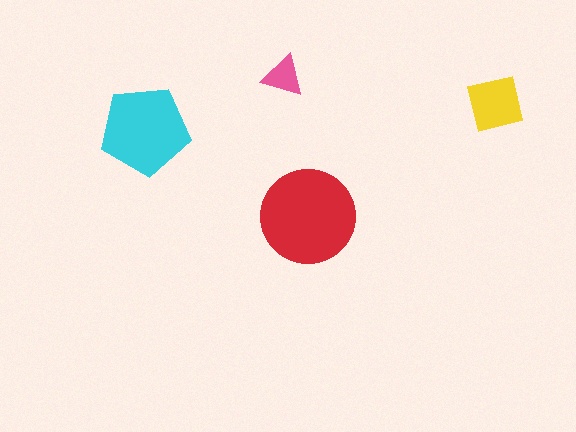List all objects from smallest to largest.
The pink triangle, the yellow square, the cyan pentagon, the red circle.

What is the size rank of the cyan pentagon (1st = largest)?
2nd.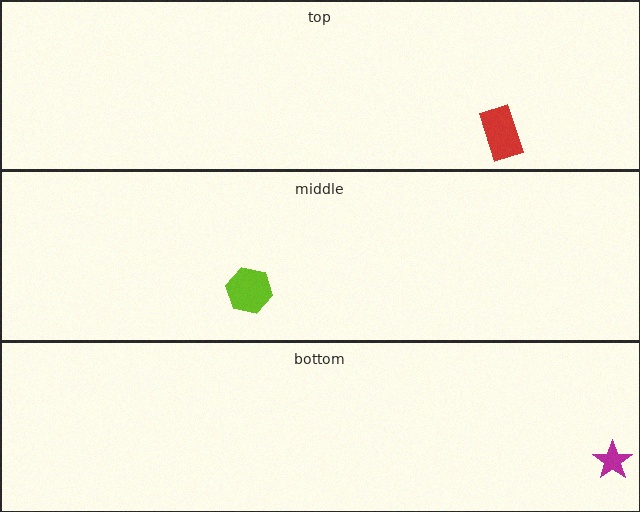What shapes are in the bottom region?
The magenta star.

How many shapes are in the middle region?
1.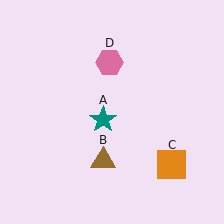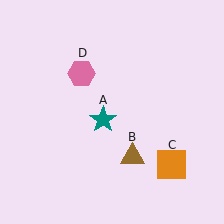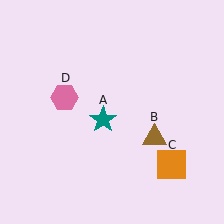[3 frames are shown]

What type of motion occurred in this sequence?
The brown triangle (object B), pink hexagon (object D) rotated counterclockwise around the center of the scene.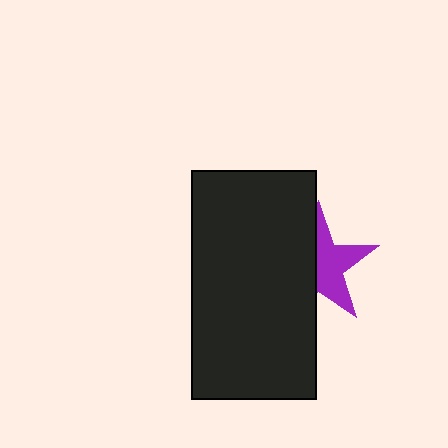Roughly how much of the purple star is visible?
About half of it is visible (roughly 51%).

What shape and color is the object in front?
The object in front is a black rectangle.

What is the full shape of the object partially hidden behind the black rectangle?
The partially hidden object is a purple star.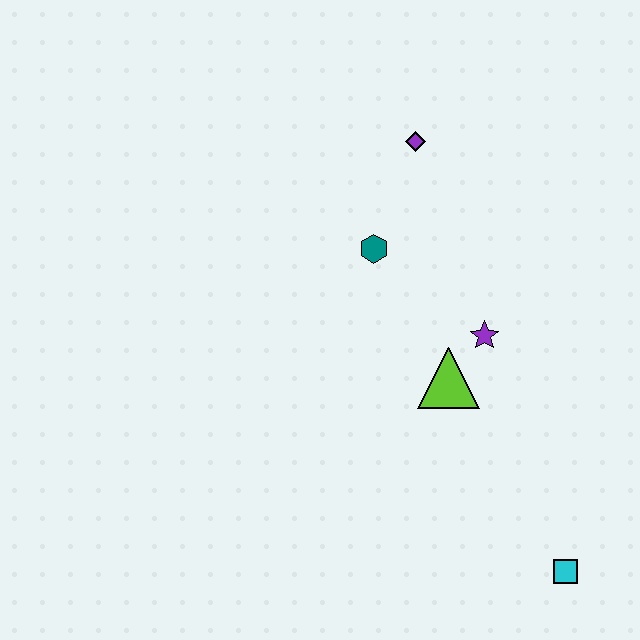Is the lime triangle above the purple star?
No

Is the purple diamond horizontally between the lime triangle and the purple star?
No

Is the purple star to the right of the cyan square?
No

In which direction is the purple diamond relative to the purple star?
The purple diamond is above the purple star.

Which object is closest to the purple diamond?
The teal hexagon is closest to the purple diamond.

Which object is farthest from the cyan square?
The purple diamond is farthest from the cyan square.